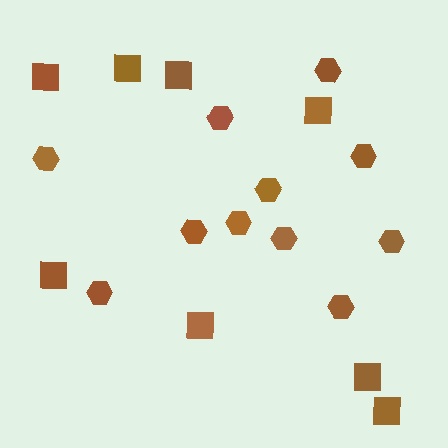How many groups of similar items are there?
There are 2 groups: one group of hexagons (11) and one group of squares (8).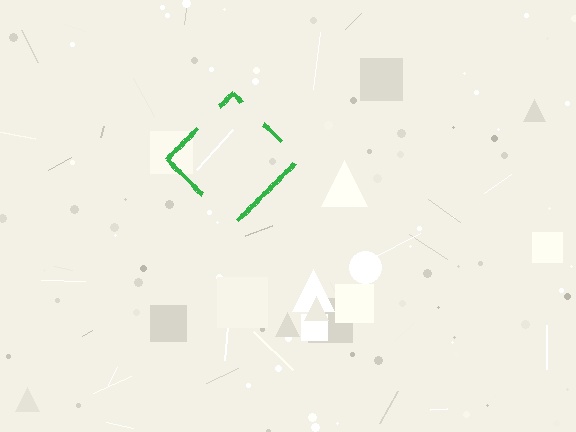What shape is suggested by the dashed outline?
The dashed outline suggests a diamond.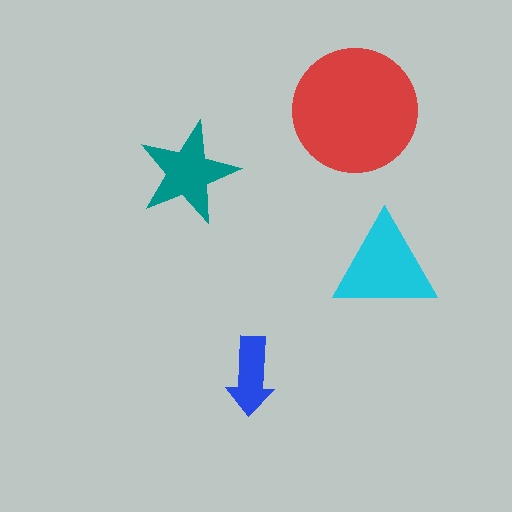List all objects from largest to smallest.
The red circle, the cyan triangle, the teal star, the blue arrow.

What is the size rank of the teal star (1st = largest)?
3rd.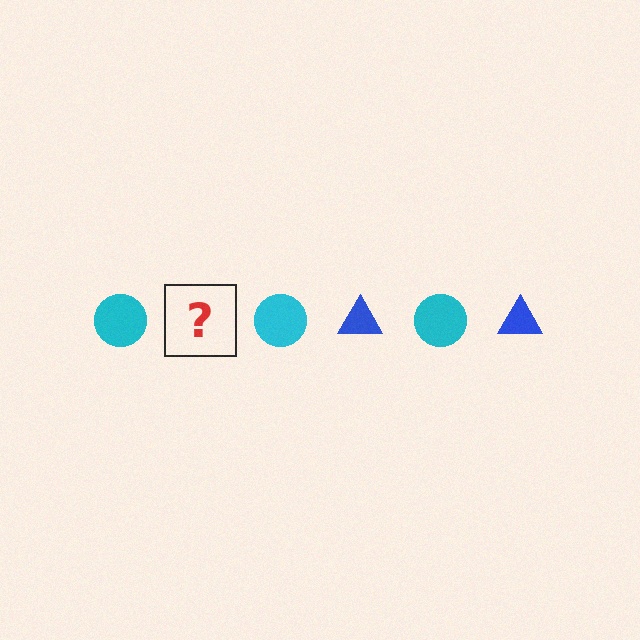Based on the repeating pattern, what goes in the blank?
The blank should be a blue triangle.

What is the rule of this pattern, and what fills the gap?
The rule is that the pattern alternates between cyan circle and blue triangle. The gap should be filled with a blue triangle.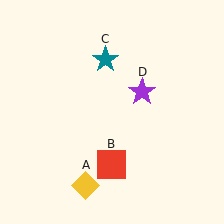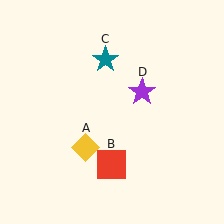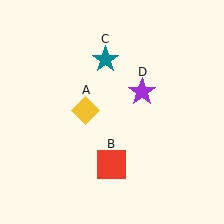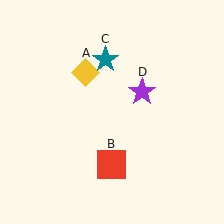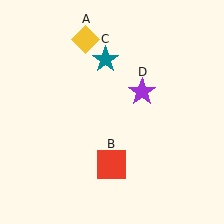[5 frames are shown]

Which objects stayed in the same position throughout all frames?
Red square (object B) and teal star (object C) and purple star (object D) remained stationary.